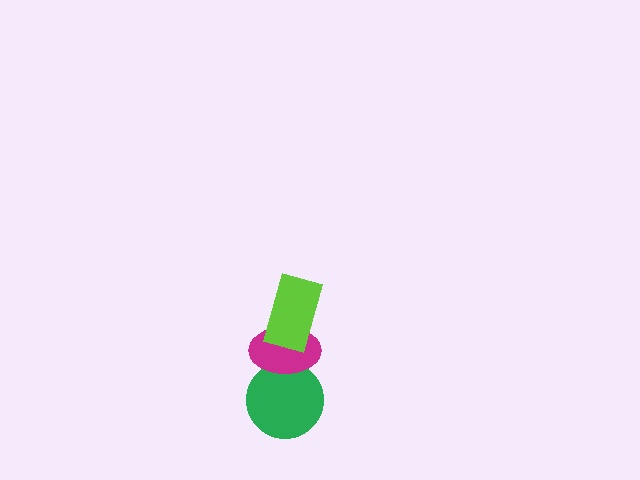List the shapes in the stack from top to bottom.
From top to bottom: the lime rectangle, the magenta ellipse, the green circle.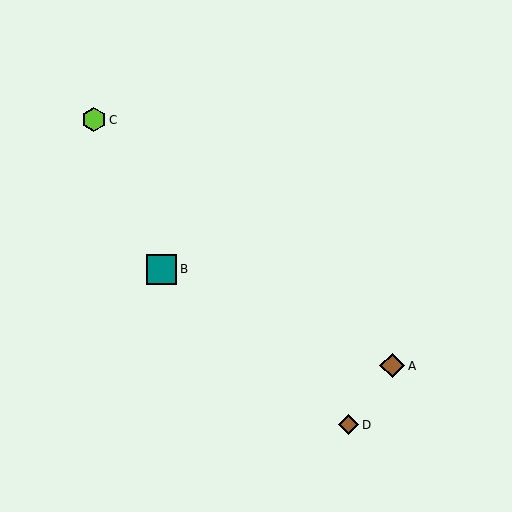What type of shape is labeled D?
Shape D is a brown diamond.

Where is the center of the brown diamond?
The center of the brown diamond is at (349, 425).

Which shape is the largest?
The teal square (labeled B) is the largest.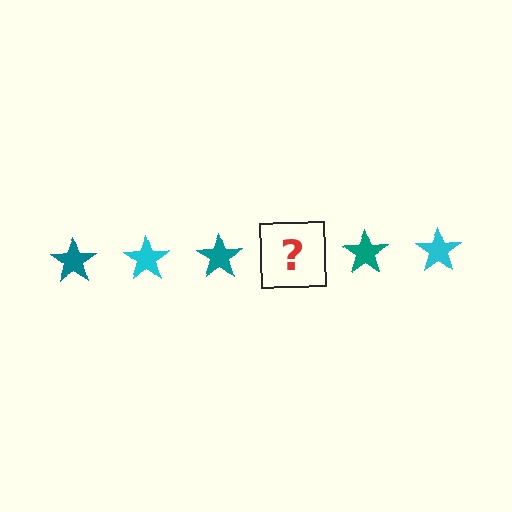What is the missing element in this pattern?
The missing element is a cyan star.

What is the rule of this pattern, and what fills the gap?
The rule is that the pattern cycles through teal, cyan stars. The gap should be filled with a cyan star.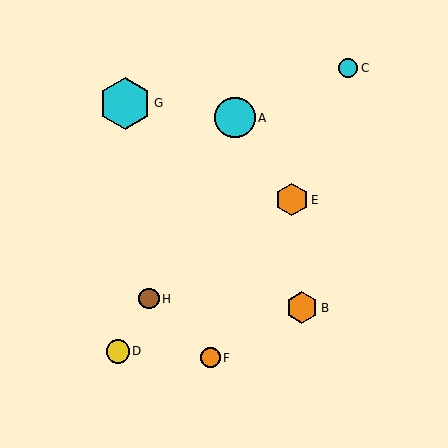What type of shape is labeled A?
Shape A is a cyan circle.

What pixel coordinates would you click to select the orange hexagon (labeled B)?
Click at (302, 308) to select the orange hexagon B.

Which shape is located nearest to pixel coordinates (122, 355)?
The yellow circle (labeled D) at (118, 351) is nearest to that location.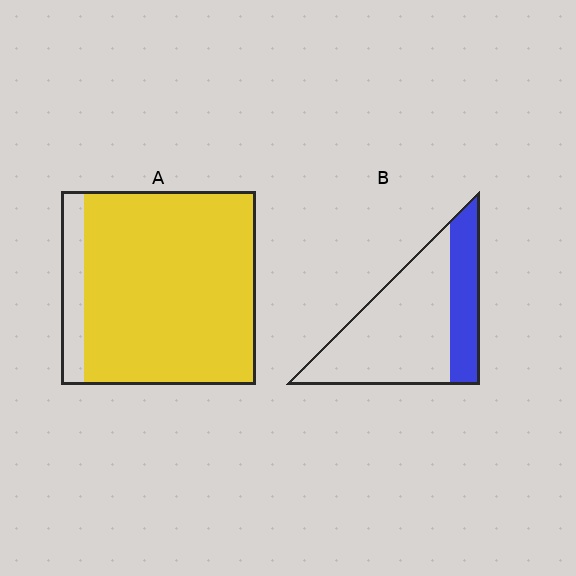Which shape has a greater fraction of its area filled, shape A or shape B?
Shape A.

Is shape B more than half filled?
No.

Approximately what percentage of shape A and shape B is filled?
A is approximately 90% and B is approximately 30%.